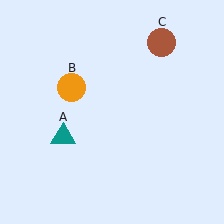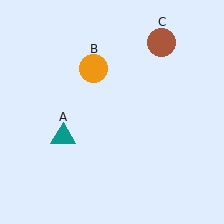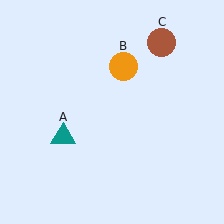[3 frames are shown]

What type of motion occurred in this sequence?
The orange circle (object B) rotated clockwise around the center of the scene.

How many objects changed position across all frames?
1 object changed position: orange circle (object B).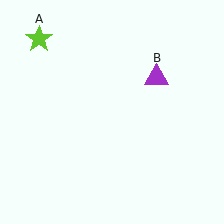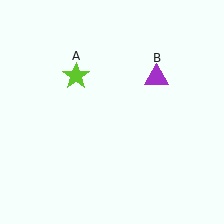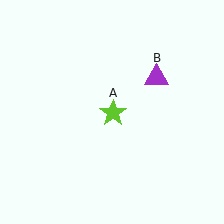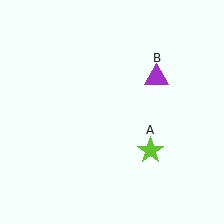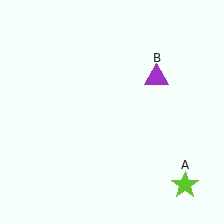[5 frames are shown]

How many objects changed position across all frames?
1 object changed position: lime star (object A).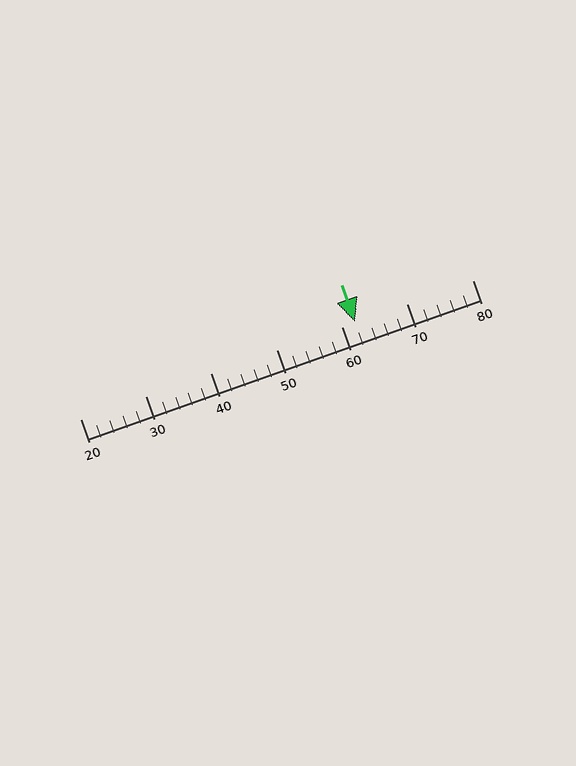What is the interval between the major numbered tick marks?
The major tick marks are spaced 10 units apart.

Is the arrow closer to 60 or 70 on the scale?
The arrow is closer to 60.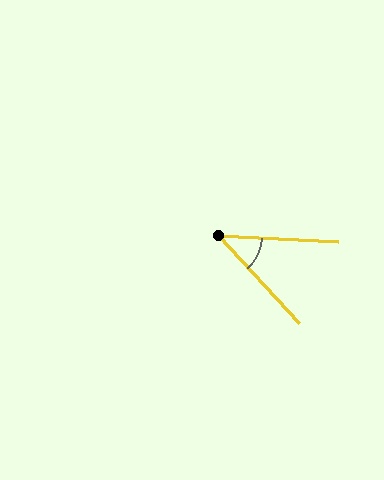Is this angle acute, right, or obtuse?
It is acute.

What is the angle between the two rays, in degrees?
Approximately 45 degrees.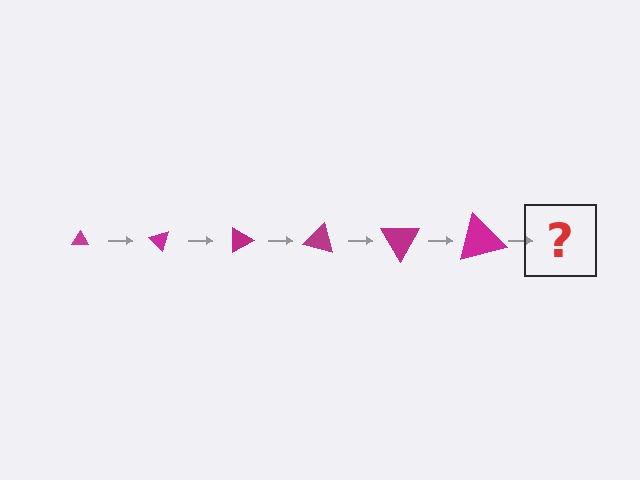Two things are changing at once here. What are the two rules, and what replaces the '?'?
The two rules are that the triangle grows larger each step and it rotates 45 degrees each step. The '?' should be a triangle, larger than the previous one and rotated 270 degrees from the start.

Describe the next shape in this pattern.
It should be a triangle, larger than the previous one and rotated 270 degrees from the start.